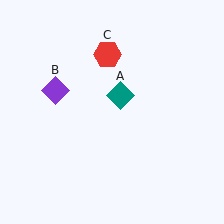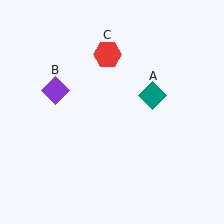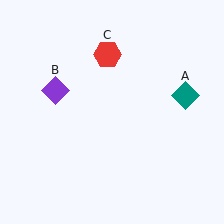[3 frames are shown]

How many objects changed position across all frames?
1 object changed position: teal diamond (object A).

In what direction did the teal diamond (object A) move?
The teal diamond (object A) moved right.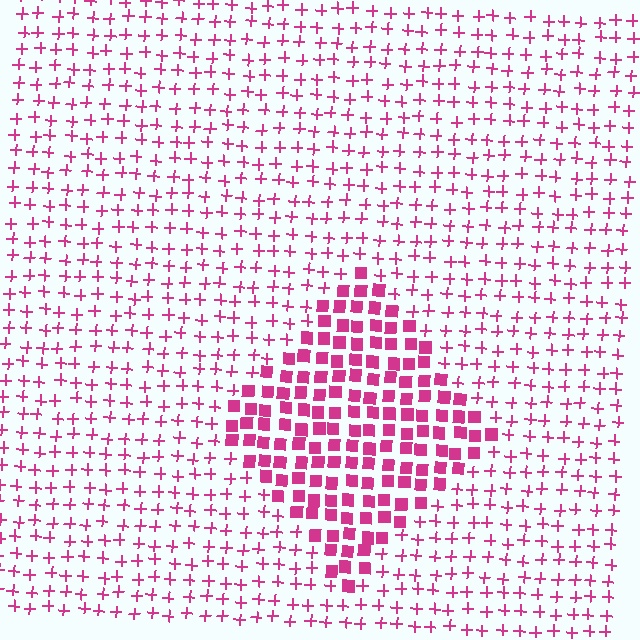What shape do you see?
I see a diamond.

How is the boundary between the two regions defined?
The boundary is defined by a change in element shape: squares inside vs. plus signs outside. All elements share the same color and spacing.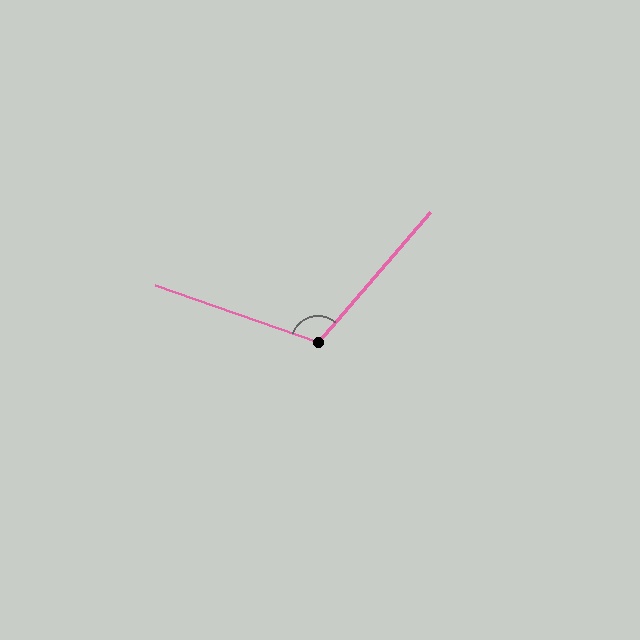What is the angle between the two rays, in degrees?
Approximately 111 degrees.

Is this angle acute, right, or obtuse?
It is obtuse.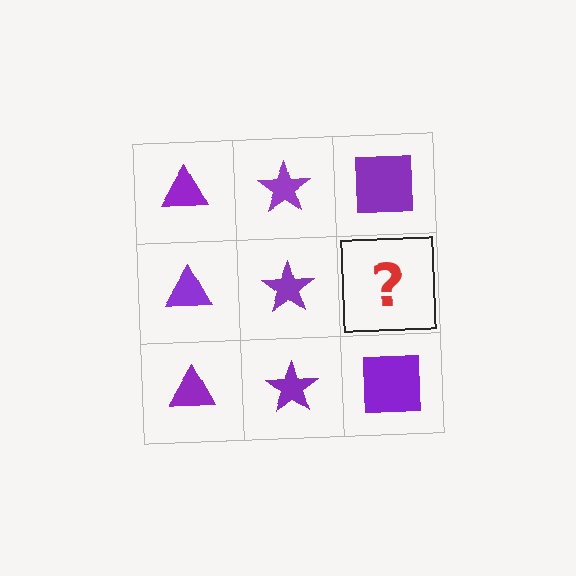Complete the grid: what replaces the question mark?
The question mark should be replaced with a purple square.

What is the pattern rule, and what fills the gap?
The rule is that each column has a consistent shape. The gap should be filled with a purple square.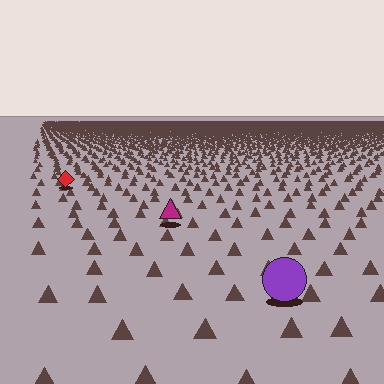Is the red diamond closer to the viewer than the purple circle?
No. The purple circle is closer — you can tell from the texture gradient: the ground texture is coarser near it.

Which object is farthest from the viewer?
The red diamond is farthest from the viewer. It appears smaller and the ground texture around it is denser.